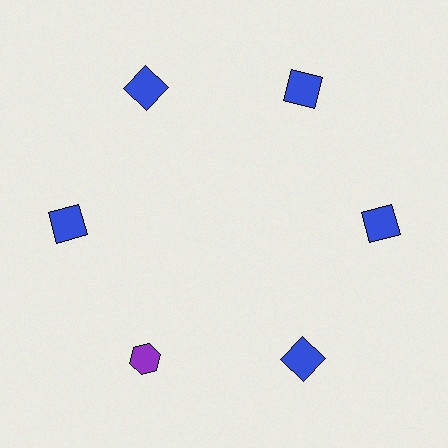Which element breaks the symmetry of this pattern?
The purple hexagon at roughly the 7 o'clock position breaks the symmetry. All other shapes are blue squares.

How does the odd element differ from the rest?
It differs in both color (purple instead of blue) and shape (hexagon instead of square).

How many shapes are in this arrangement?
There are 6 shapes arranged in a ring pattern.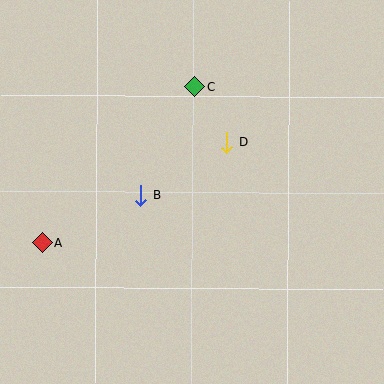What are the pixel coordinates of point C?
Point C is at (195, 87).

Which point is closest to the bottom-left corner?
Point A is closest to the bottom-left corner.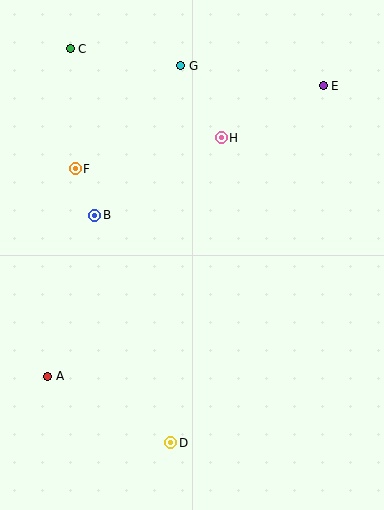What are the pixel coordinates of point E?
Point E is at (323, 86).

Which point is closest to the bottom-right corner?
Point D is closest to the bottom-right corner.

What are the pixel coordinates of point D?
Point D is at (171, 443).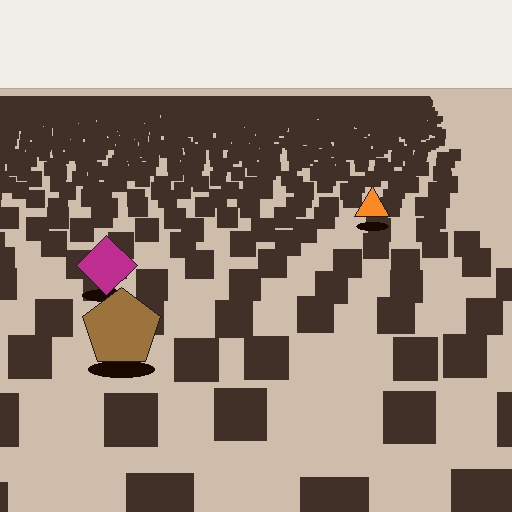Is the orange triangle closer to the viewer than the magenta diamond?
No. The magenta diamond is closer — you can tell from the texture gradient: the ground texture is coarser near it.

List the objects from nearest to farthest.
From nearest to farthest: the brown pentagon, the magenta diamond, the orange triangle.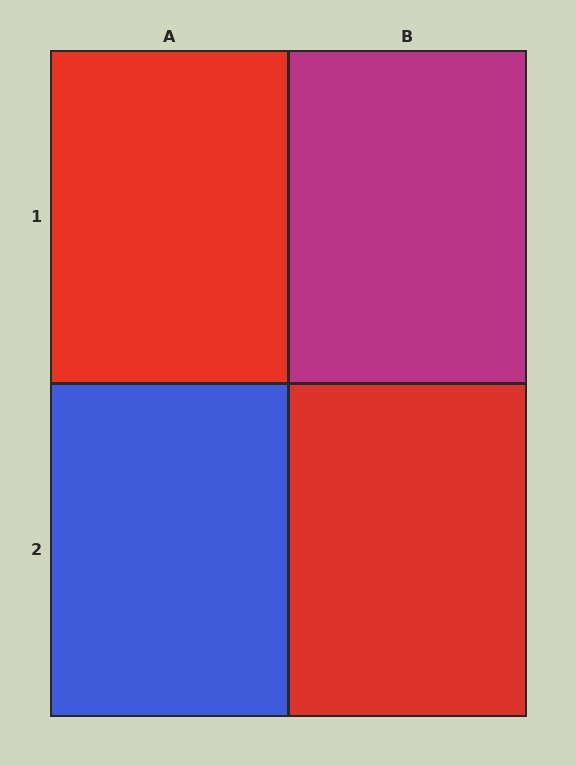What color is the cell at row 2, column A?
Blue.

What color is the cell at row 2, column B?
Red.